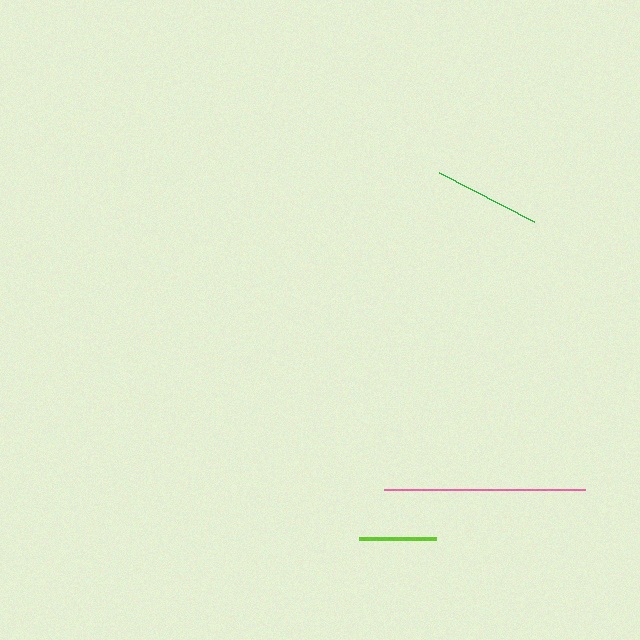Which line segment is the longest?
The pink line is the longest at approximately 201 pixels.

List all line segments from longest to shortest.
From longest to shortest: pink, green, lime.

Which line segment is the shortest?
The lime line is the shortest at approximately 77 pixels.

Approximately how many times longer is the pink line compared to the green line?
The pink line is approximately 1.9 times the length of the green line.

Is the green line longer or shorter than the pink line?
The pink line is longer than the green line.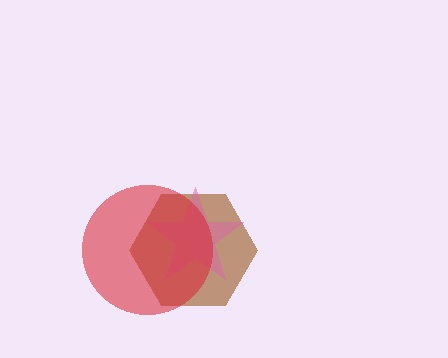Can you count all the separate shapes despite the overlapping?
Yes, there are 3 separate shapes.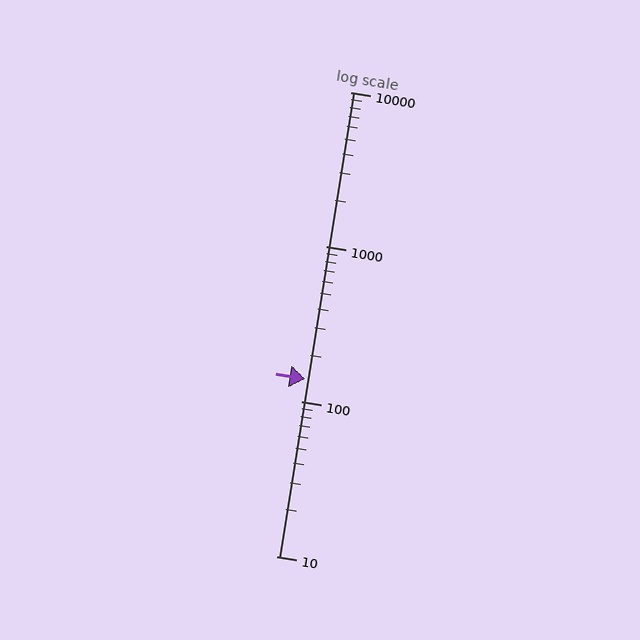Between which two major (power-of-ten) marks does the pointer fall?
The pointer is between 100 and 1000.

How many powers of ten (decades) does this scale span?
The scale spans 3 decades, from 10 to 10000.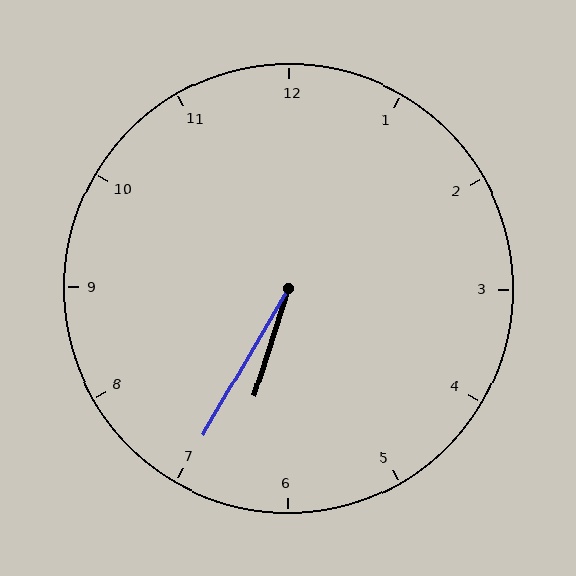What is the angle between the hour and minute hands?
Approximately 12 degrees.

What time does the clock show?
6:35.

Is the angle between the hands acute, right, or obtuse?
It is acute.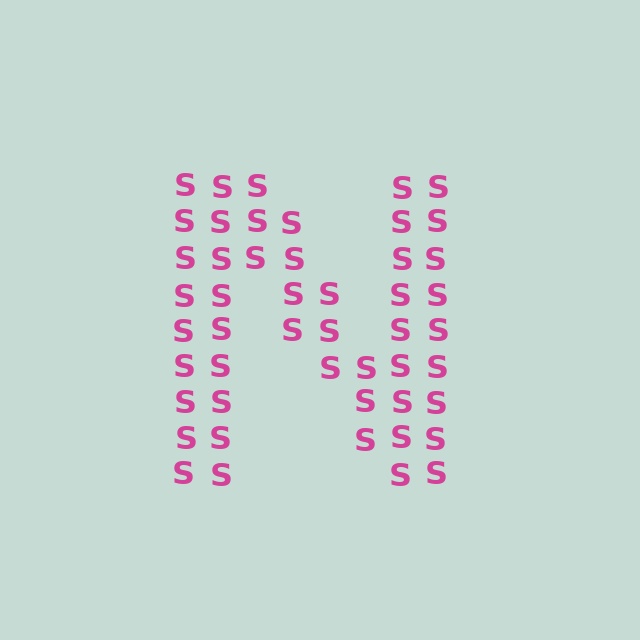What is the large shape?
The large shape is the letter N.